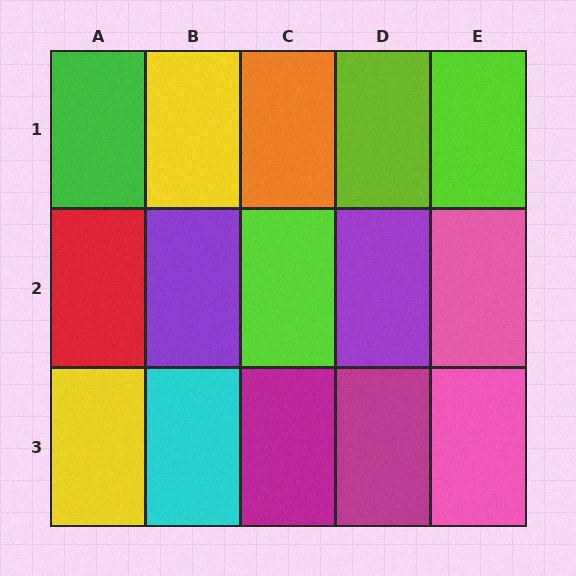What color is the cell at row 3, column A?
Yellow.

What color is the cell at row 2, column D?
Purple.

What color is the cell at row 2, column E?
Pink.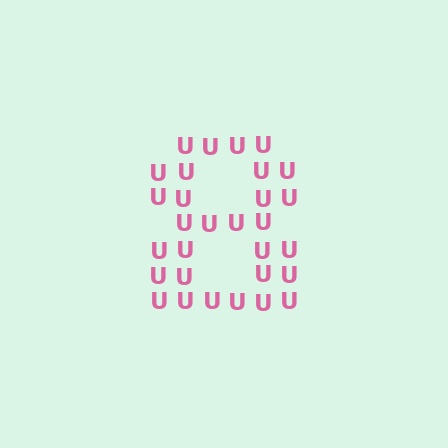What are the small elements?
The small elements are letter U's.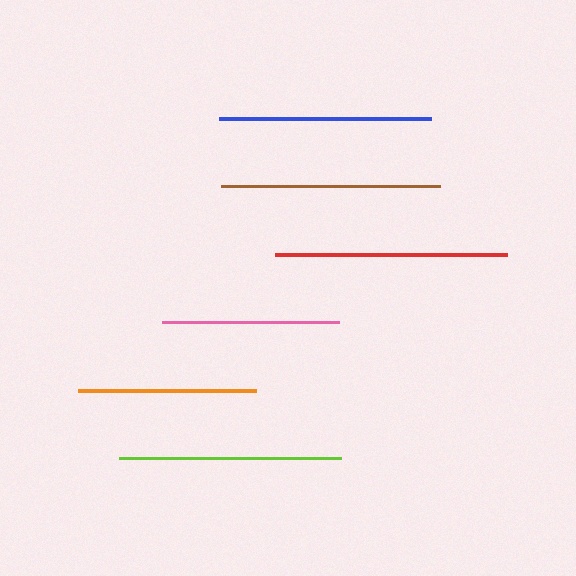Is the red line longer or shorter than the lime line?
The red line is longer than the lime line.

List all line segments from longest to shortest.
From longest to shortest: red, lime, brown, blue, orange, pink.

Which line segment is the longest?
The red line is the longest at approximately 232 pixels.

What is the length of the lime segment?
The lime segment is approximately 222 pixels long.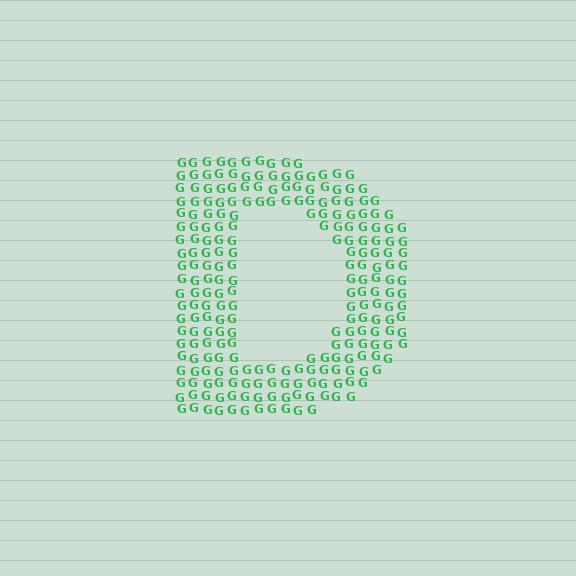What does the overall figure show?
The overall figure shows the letter D.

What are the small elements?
The small elements are letter G's.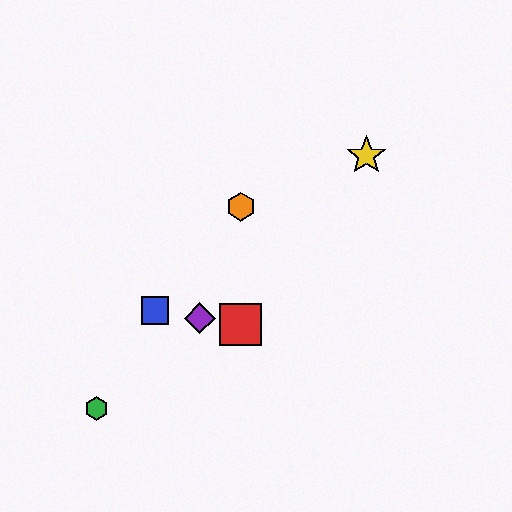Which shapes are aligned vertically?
The red square, the orange hexagon are aligned vertically.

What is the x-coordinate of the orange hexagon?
The orange hexagon is at x≈241.